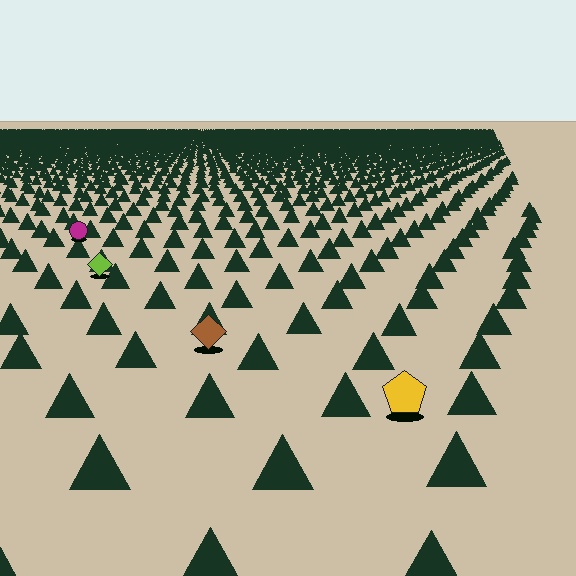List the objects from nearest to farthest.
From nearest to farthest: the yellow pentagon, the brown diamond, the lime diamond, the magenta circle.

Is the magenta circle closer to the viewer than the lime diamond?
No. The lime diamond is closer — you can tell from the texture gradient: the ground texture is coarser near it.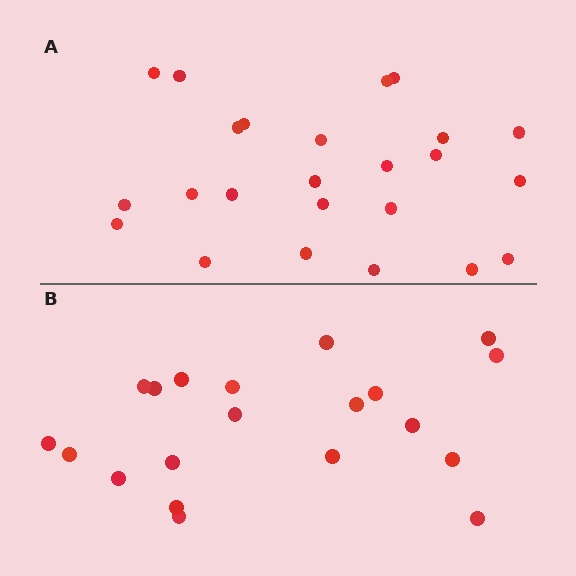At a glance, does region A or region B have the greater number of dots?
Region A (the top region) has more dots.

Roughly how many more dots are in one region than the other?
Region A has about 4 more dots than region B.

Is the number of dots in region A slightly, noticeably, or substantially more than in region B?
Region A has only slightly more — the two regions are fairly close. The ratio is roughly 1.2 to 1.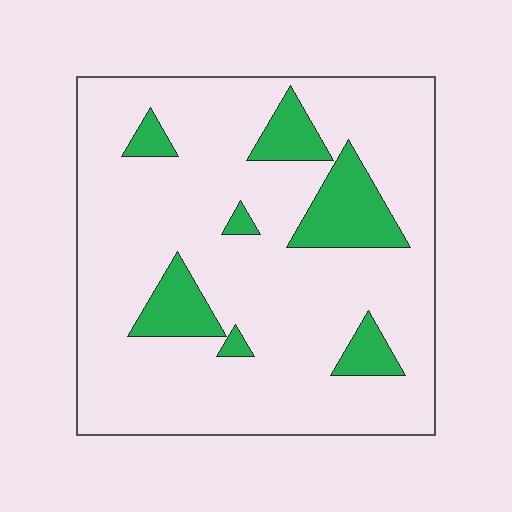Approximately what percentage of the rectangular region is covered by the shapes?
Approximately 15%.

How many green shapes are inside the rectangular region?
7.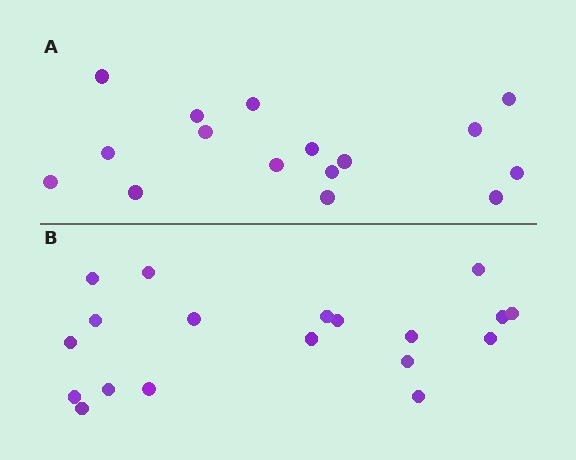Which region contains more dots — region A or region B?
Region B (the bottom region) has more dots.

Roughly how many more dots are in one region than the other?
Region B has just a few more — roughly 2 or 3 more dots than region A.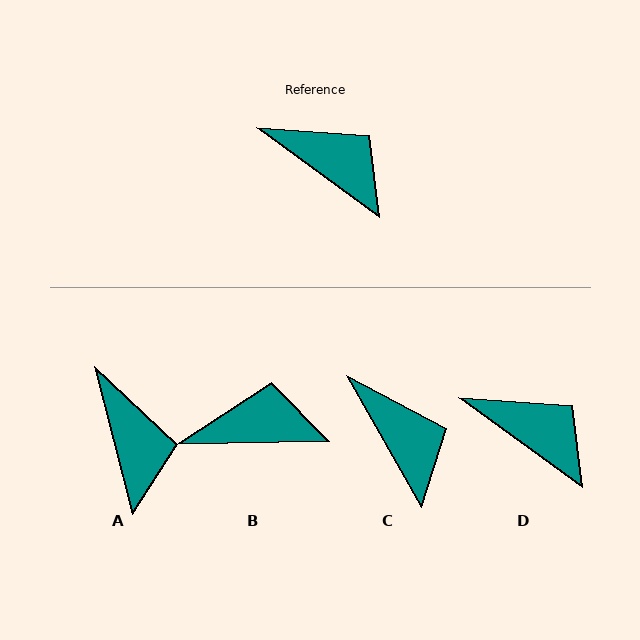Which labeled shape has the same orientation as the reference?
D.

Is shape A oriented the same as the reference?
No, it is off by about 39 degrees.